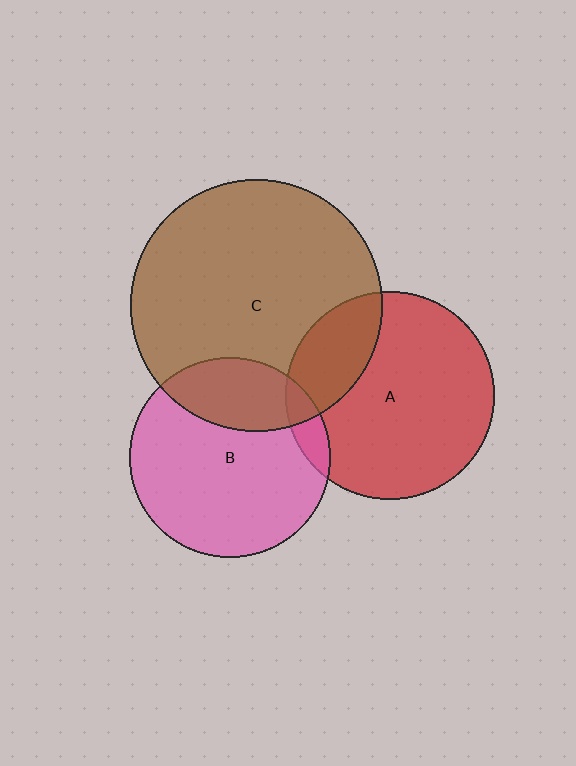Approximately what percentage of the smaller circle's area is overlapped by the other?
Approximately 10%.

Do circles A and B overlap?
Yes.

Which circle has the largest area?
Circle C (brown).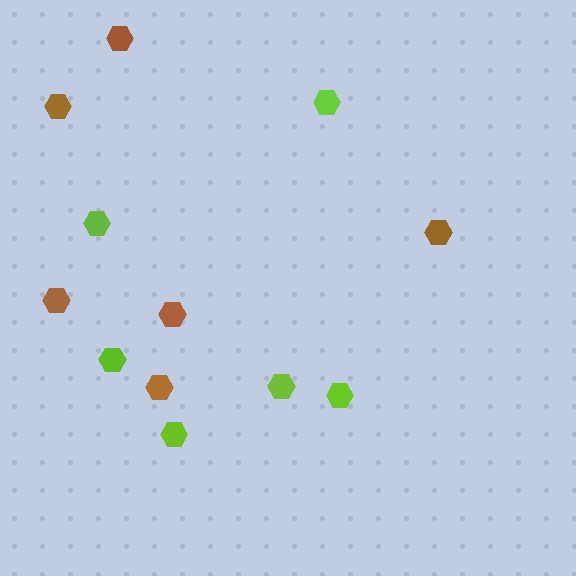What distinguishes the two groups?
There are 2 groups: one group of brown hexagons (6) and one group of lime hexagons (6).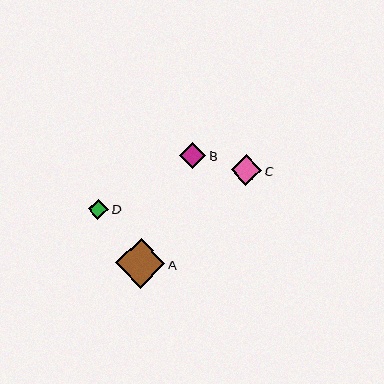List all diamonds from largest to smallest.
From largest to smallest: A, C, B, D.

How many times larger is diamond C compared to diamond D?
Diamond C is approximately 1.5 times the size of diamond D.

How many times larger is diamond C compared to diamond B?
Diamond C is approximately 1.2 times the size of diamond B.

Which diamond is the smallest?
Diamond D is the smallest with a size of approximately 20 pixels.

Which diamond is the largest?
Diamond A is the largest with a size of approximately 50 pixels.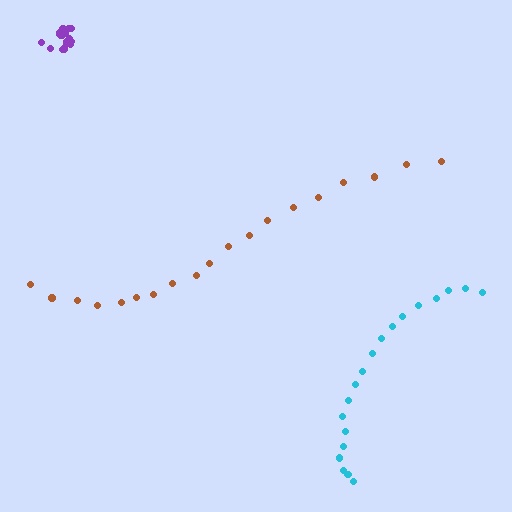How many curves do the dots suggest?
There are 3 distinct paths.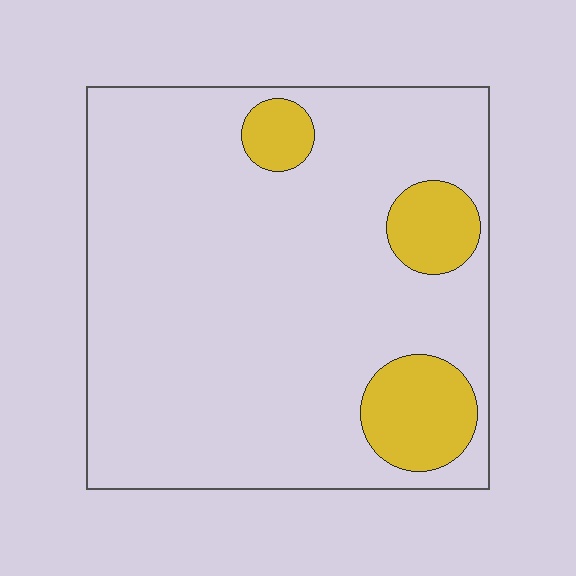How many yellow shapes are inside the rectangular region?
3.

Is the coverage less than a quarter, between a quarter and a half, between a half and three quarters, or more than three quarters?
Less than a quarter.